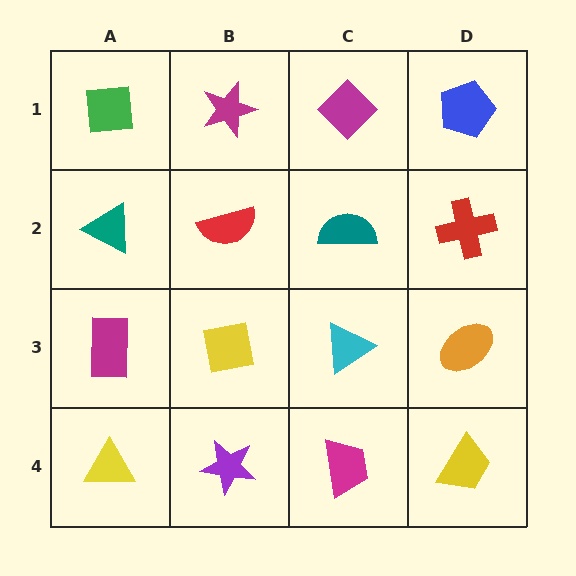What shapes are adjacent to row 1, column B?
A red semicircle (row 2, column B), a green square (row 1, column A), a magenta diamond (row 1, column C).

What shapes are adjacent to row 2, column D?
A blue pentagon (row 1, column D), an orange ellipse (row 3, column D), a teal semicircle (row 2, column C).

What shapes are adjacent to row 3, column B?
A red semicircle (row 2, column B), a purple star (row 4, column B), a magenta rectangle (row 3, column A), a cyan triangle (row 3, column C).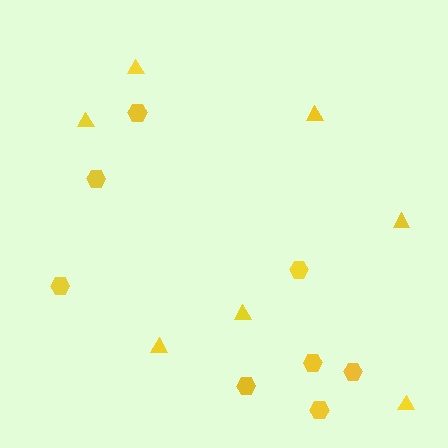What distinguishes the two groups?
There are 2 groups: one group of triangles (7) and one group of hexagons (8).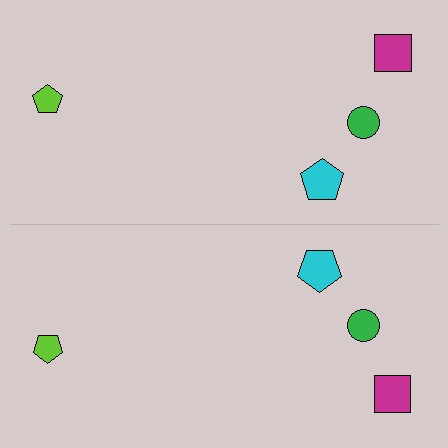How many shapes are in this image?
There are 8 shapes in this image.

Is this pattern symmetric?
Yes, this pattern has bilateral (reflection) symmetry.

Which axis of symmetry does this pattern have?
The pattern has a horizontal axis of symmetry running through the center of the image.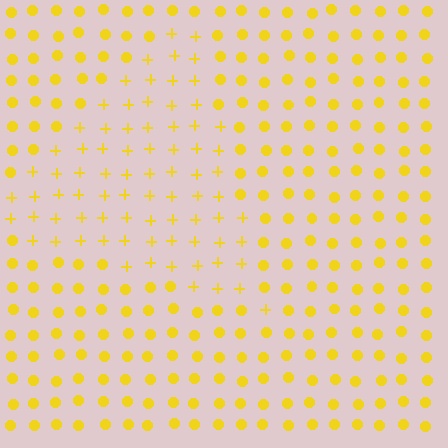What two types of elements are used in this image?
The image uses plus signs inside the triangle region and circles outside it.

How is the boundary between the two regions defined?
The boundary is defined by a change in element shape: plus signs inside vs. circles outside. All elements share the same color and spacing.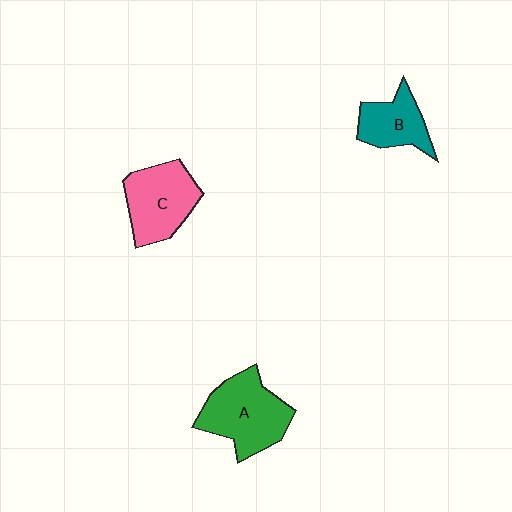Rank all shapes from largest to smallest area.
From largest to smallest: A (green), C (pink), B (teal).